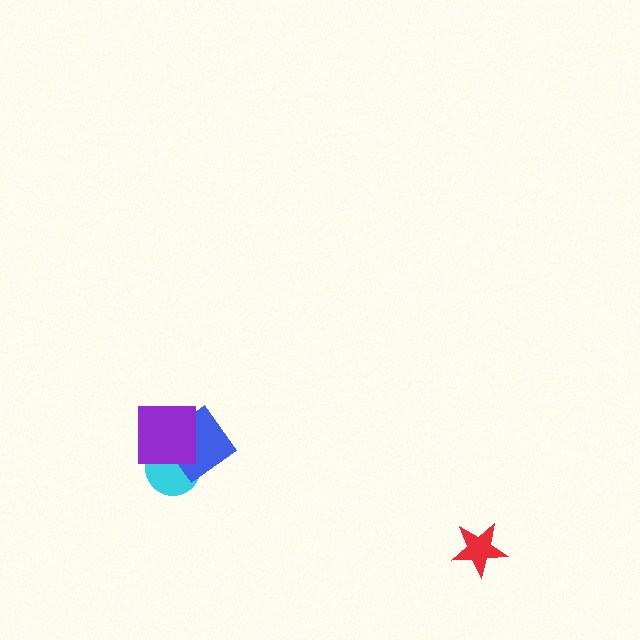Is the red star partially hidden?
No, no other shape covers it.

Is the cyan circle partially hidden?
Yes, it is partially covered by another shape.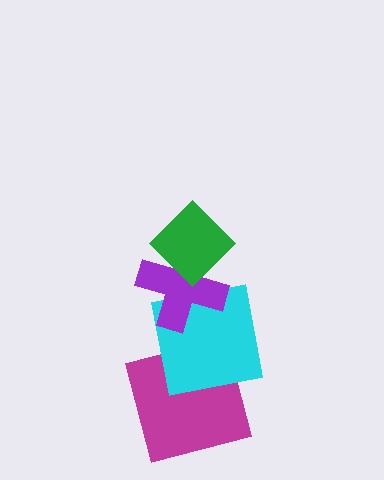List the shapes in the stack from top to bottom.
From top to bottom: the green diamond, the purple cross, the cyan square, the magenta square.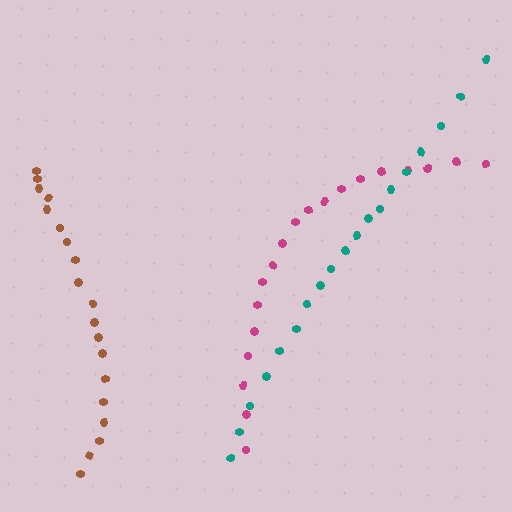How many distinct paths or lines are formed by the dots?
There are 3 distinct paths.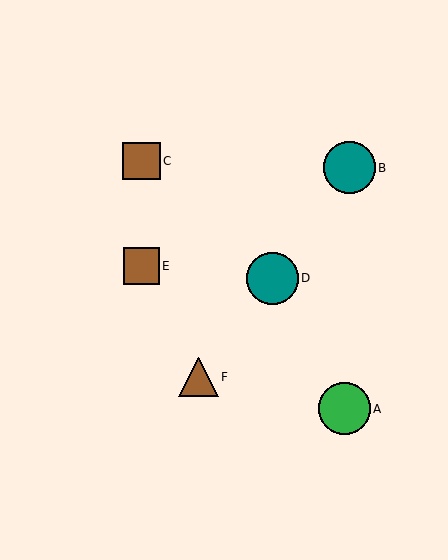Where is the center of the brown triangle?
The center of the brown triangle is at (198, 377).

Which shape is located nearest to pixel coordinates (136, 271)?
The brown square (labeled E) at (141, 266) is nearest to that location.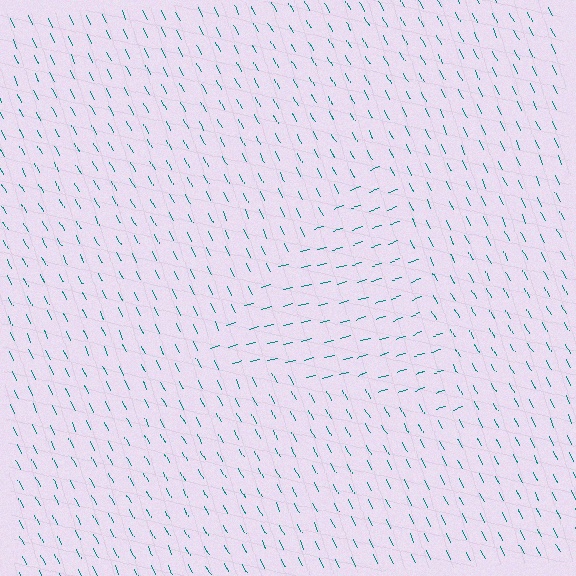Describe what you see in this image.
The image is filled with small teal line segments. A triangle region in the image has lines oriented differently from the surrounding lines, creating a visible texture boundary.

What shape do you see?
I see a triangle.